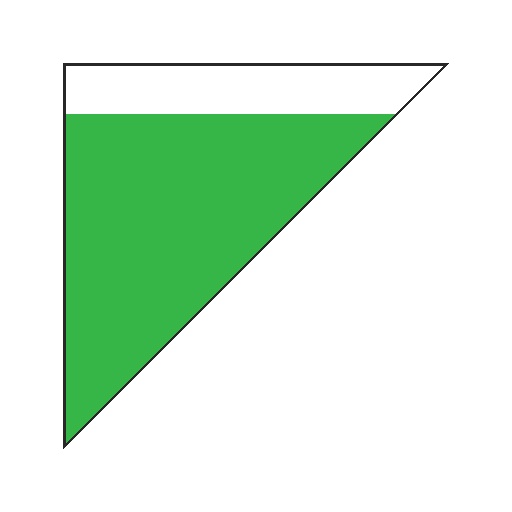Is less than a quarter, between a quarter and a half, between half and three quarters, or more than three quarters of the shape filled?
More than three quarters.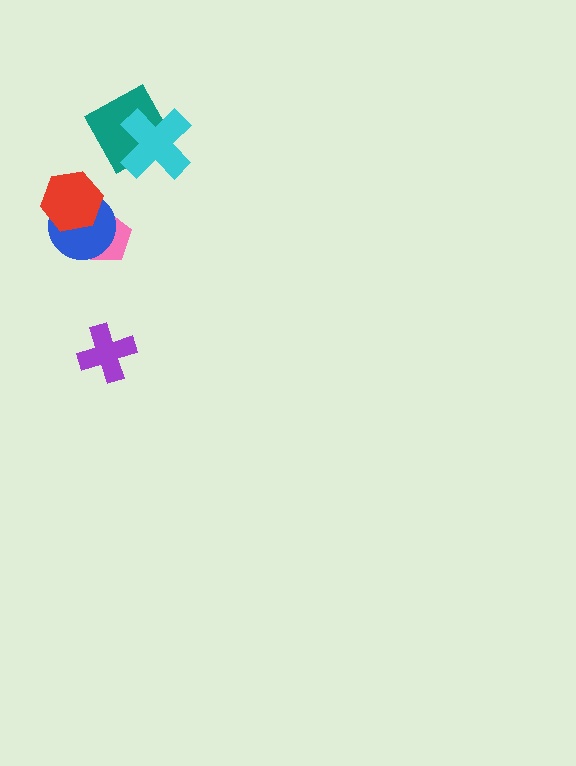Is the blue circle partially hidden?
Yes, it is partially covered by another shape.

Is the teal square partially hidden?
Yes, it is partially covered by another shape.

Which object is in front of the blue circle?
The red hexagon is in front of the blue circle.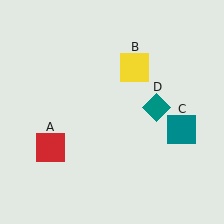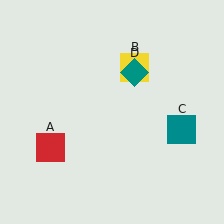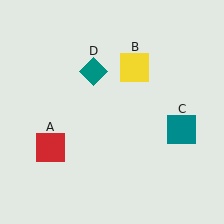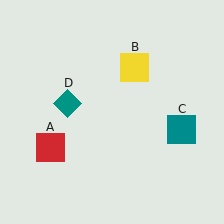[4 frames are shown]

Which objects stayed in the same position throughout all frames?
Red square (object A) and yellow square (object B) and teal square (object C) remained stationary.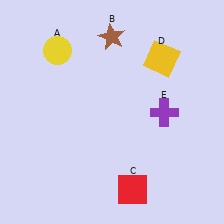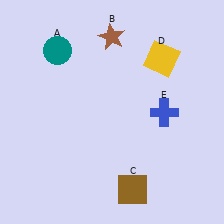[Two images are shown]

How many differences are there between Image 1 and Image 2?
There are 3 differences between the two images.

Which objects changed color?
A changed from yellow to teal. C changed from red to brown. E changed from purple to blue.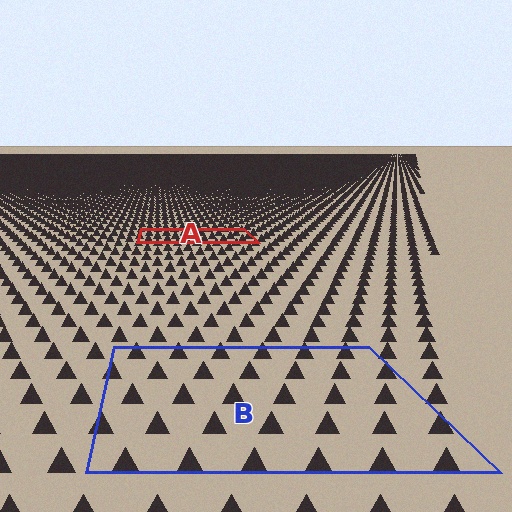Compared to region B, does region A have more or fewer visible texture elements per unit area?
Region A has more texture elements per unit area — they are packed more densely because it is farther away.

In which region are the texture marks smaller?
The texture marks are smaller in region A, because it is farther away.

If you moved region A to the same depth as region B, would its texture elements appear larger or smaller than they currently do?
They would appear larger. At a closer depth, the same texture elements are projected at a bigger on-screen size.